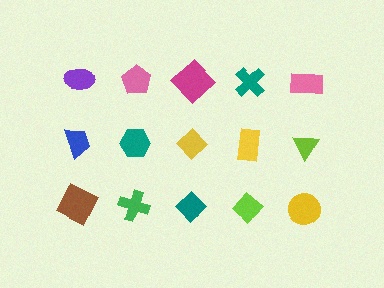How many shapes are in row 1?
5 shapes.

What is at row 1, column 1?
A purple ellipse.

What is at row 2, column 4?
A yellow rectangle.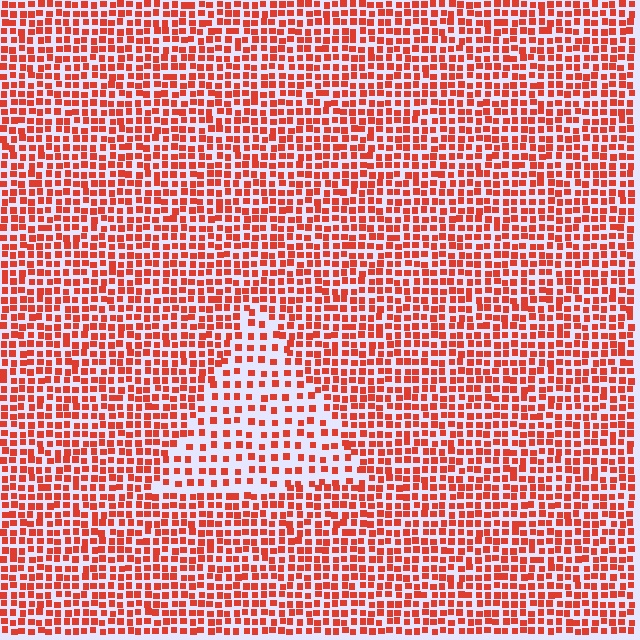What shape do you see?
I see a triangle.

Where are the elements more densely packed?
The elements are more densely packed outside the triangle boundary.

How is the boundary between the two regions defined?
The boundary is defined by a change in element density (approximately 1.9x ratio). All elements are the same color, size, and shape.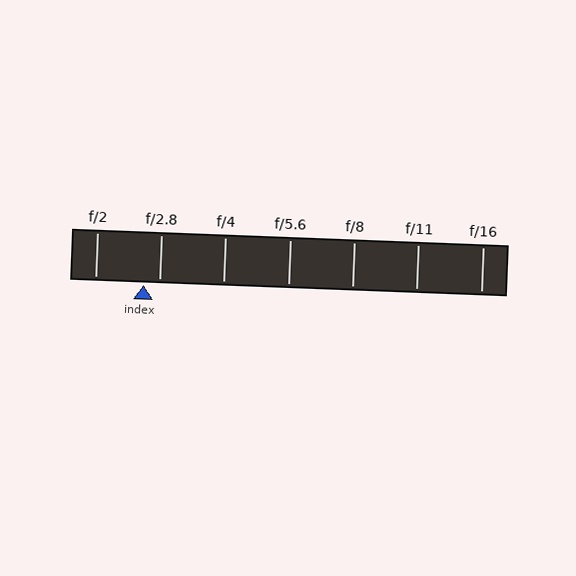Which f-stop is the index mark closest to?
The index mark is closest to f/2.8.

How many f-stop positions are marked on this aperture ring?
There are 7 f-stop positions marked.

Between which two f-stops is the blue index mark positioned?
The index mark is between f/2 and f/2.8.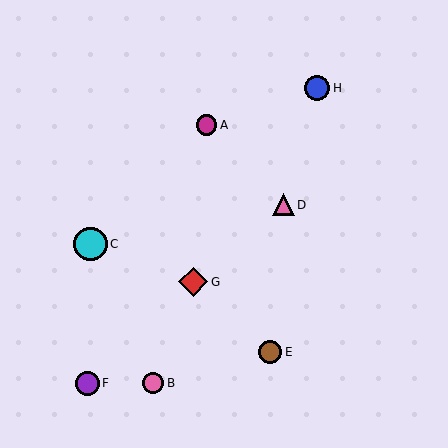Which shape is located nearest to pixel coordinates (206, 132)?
The magenta circle (labeled A) at (207, 125) is nearest to that location.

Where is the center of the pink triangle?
The center of the pink triangle is at (283, 205).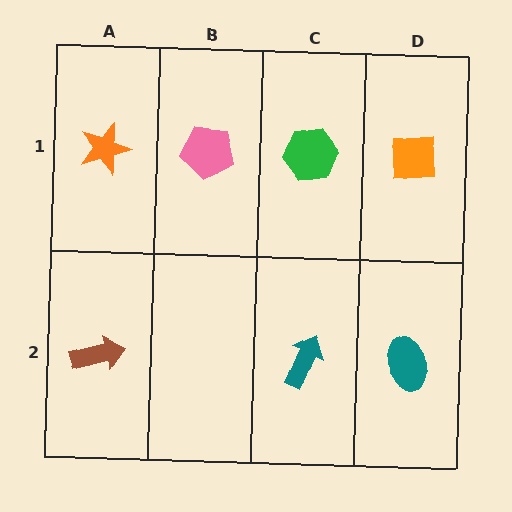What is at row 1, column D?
An orange square.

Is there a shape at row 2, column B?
No, that cell is empty.